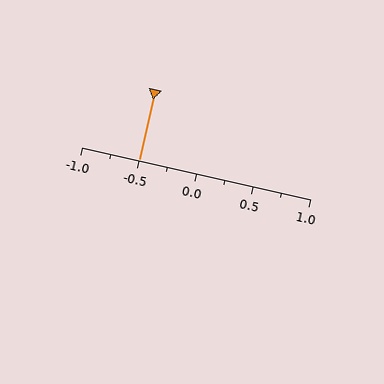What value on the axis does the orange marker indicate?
The marker indicates approximately -0.5.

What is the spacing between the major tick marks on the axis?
The major ticks are spaced 0.5 apart.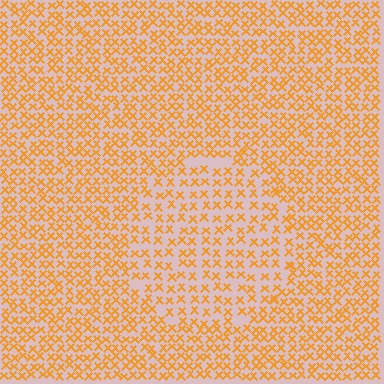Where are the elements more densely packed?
The elements are more densely packed outside the circle boundary.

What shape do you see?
I see a circle.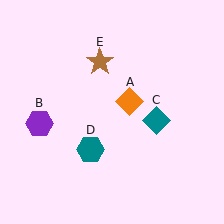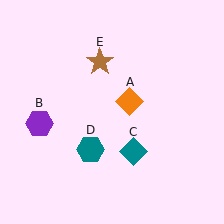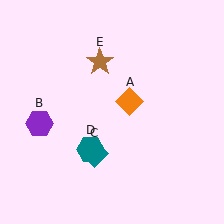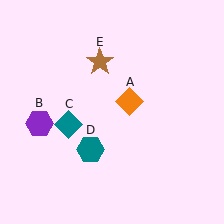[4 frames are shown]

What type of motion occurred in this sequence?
The teal diamond (object C) rotated clockwise around the center of the scene.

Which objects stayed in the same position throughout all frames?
Orange diamond (object A) and purple hexagon (object B) and teal hexagon (object D) and brown star (object E) remained stationary.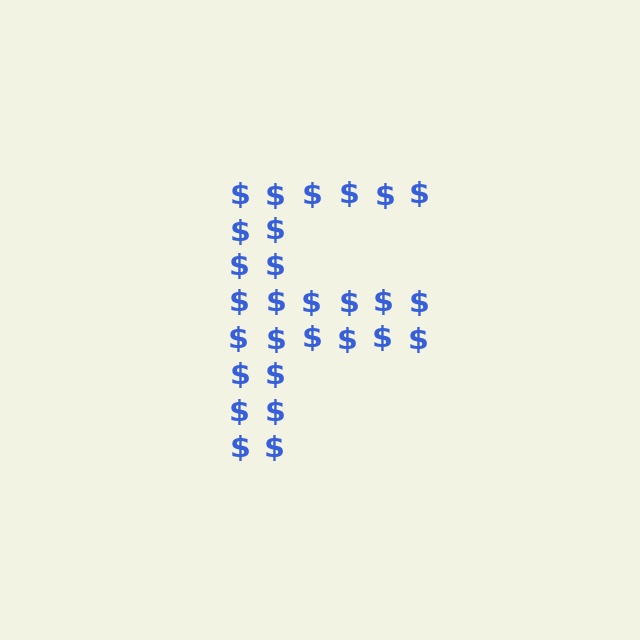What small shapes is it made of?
It is made of small dollar signs.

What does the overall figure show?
The overall figure shows the letter F.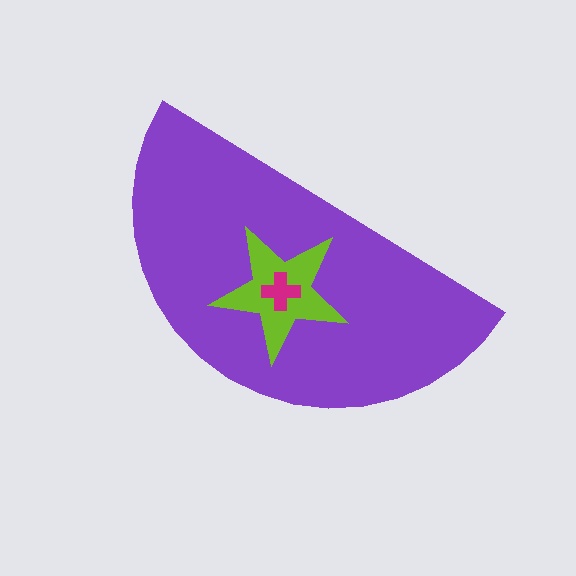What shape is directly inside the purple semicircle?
The lime star.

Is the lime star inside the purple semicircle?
Yes.